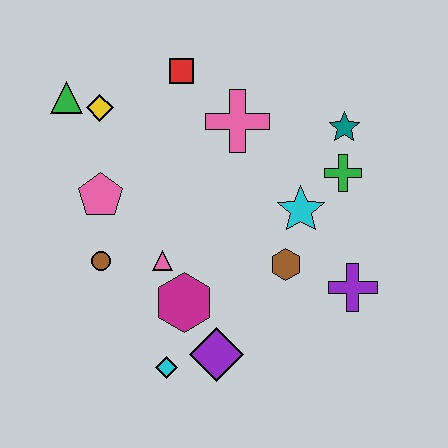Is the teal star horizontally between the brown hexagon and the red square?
No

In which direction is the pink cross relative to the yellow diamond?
The pink cross is to the right of the yellow diamond.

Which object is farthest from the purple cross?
The green triangle is farthest from the purple cross.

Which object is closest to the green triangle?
The yellow diamond is closest to the green triangle.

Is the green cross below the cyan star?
No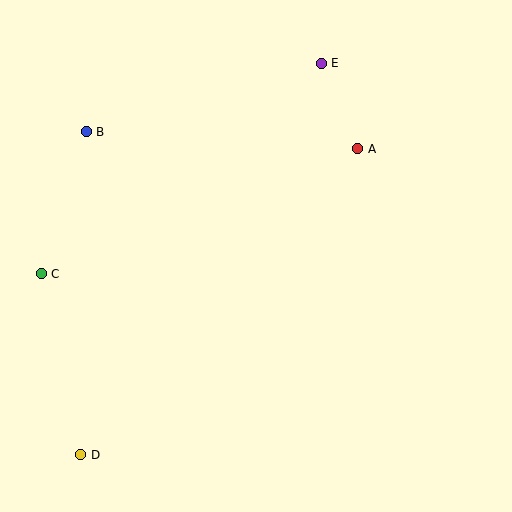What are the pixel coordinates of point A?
Point A is at (358, 149).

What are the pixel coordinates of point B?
Point B is at (86, 132).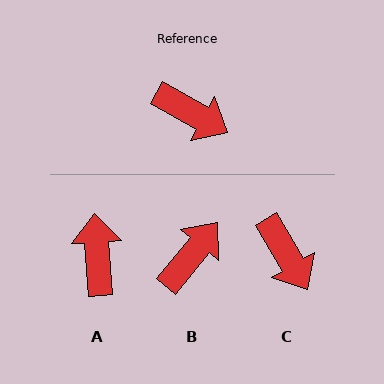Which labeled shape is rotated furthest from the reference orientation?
A, about 123 degrees away.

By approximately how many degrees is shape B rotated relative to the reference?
Approximately 80 degrees counter-clockwise.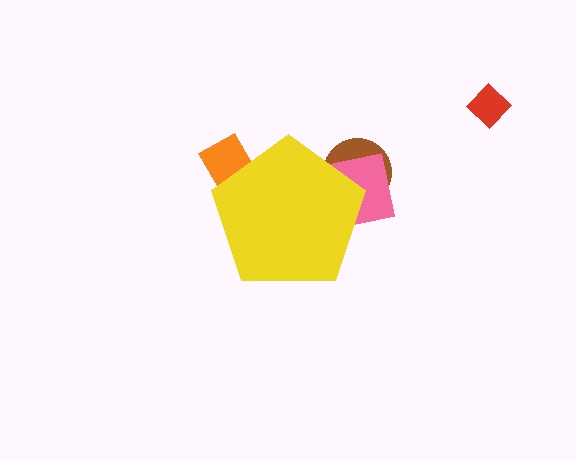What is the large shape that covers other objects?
A yellow pentagon.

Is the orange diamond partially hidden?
Yes, the orange diamond is partially hidden behind the yellow pentagon.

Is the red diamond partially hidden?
No, the red diamond is fully visible.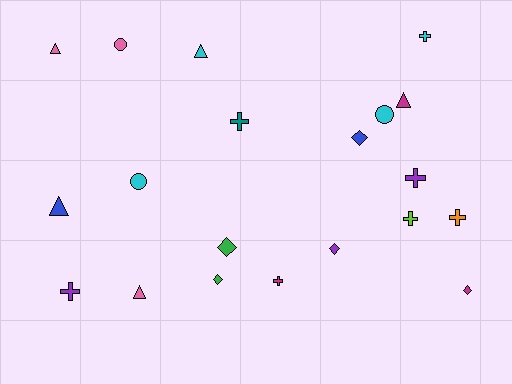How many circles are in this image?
There are 3 circles.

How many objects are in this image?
There are 20 objects.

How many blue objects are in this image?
There are 2 blue objects.